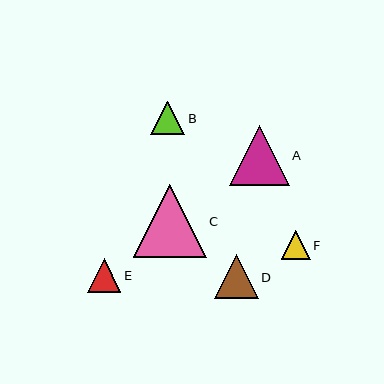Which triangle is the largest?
Triangle C is the largest with a size of approximately 73 pixels.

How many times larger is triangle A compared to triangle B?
Triangle A is approximately 1.8 times the size of triangle B.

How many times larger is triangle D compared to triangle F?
Triangle D is approximately 1.5 times the size of triangle F.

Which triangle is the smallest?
Triangle F is the smallest with a size of approximately 28 pixels.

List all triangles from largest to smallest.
From largest to smallest: C, A, D, B, E, F.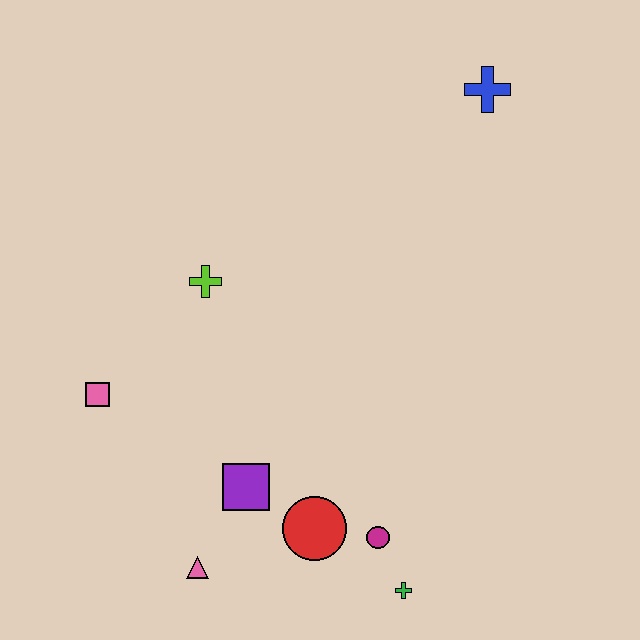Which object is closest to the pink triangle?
The purple square is closest to the pink triangle.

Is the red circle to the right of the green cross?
No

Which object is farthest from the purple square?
The blue cross is farthest from the purple square.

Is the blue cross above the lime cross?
Yes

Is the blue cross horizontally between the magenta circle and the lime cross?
No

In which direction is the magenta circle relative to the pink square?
The magenta circle is to the right of the pink square.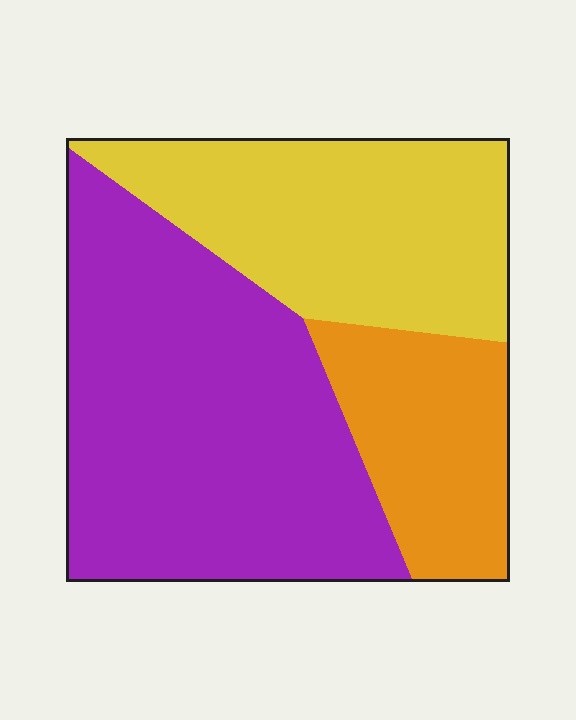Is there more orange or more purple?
Purple.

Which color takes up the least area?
Orange, at roughly 20%.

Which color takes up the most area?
Purple, at roughly 50%.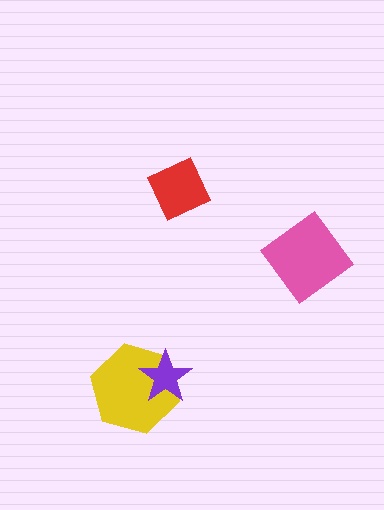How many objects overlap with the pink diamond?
0 objects overlap with the pink diamond.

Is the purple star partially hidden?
No, no other shape covers it.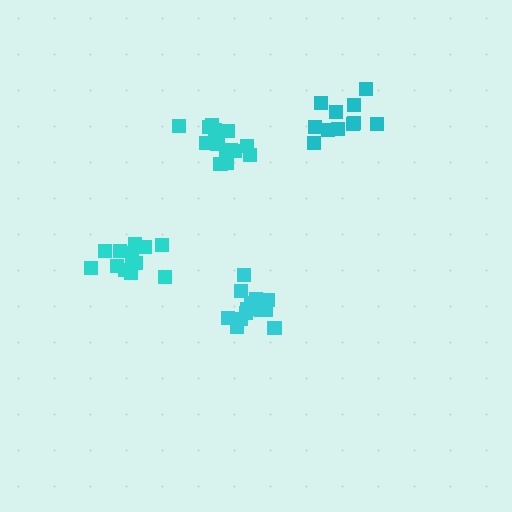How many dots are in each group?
Group 1: 14 dots, Group 2: 14 dots, Group 3: 11 dots, Group 4: 14 dots (53 total).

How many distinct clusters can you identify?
There are 4 distinct clusters.